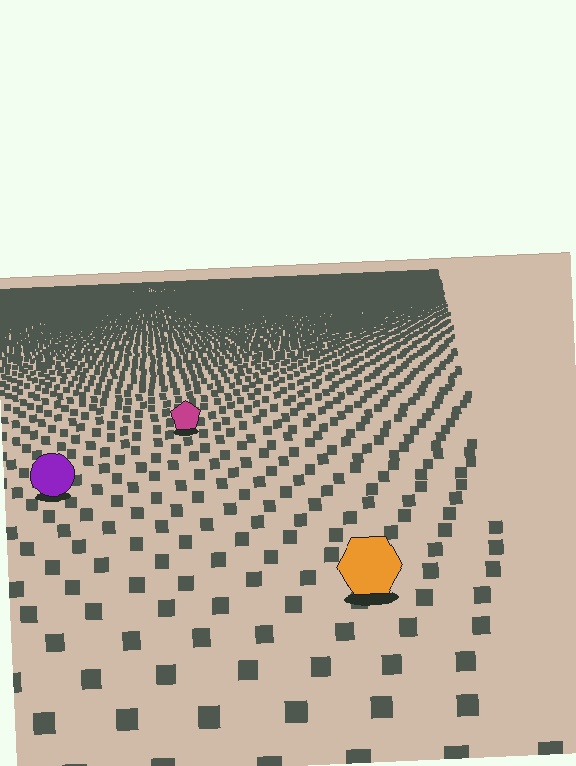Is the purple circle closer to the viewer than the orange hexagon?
No. The orange hexagon is closer — you can tell from the texture gradient: the ground texture is coarser near it.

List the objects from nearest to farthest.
From nearest to farthest: the orange hexagon, the purple circle, the magenta pentagon.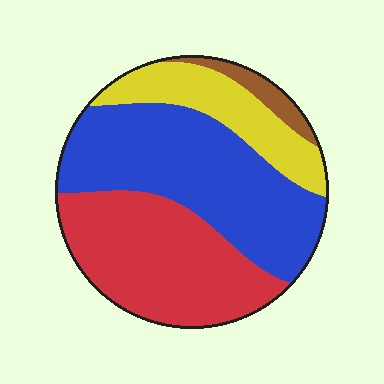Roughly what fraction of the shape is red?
Red takes up about one third (1/3) of the shape.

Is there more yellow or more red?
Red.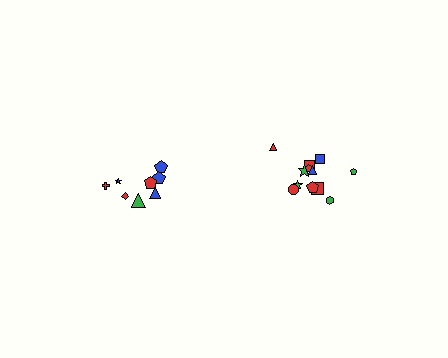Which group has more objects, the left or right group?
The right group.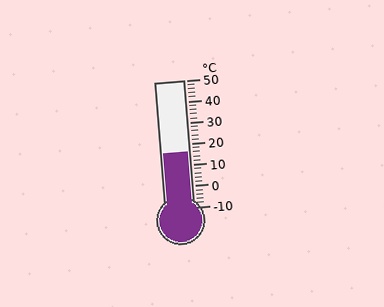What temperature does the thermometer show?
The thermometer shows approximately 16°C.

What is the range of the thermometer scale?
The thermometer scale ranges from -10°C to 50°C.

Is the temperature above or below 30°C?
The temperature is below 30°C.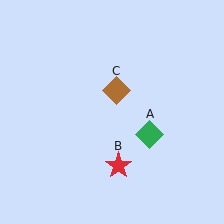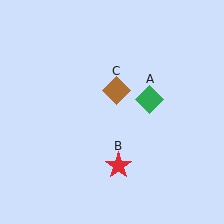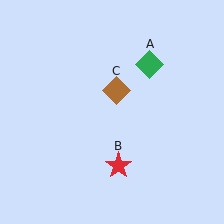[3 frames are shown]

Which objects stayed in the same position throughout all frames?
Red star (object B) and brown diamond (object C) remained stationary.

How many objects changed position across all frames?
1 object changed position: green diamond (object A).